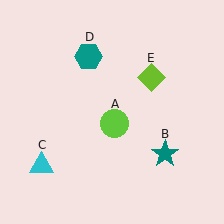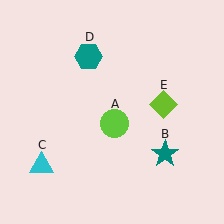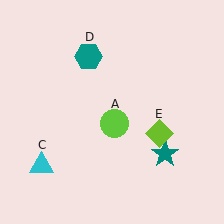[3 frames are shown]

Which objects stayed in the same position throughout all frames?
Lime circle (object A) and teal star (object B) and cyan triangle (object C) and teal hexagon (object D) remained stationary.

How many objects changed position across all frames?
1 object changed position: lime diamond (object E).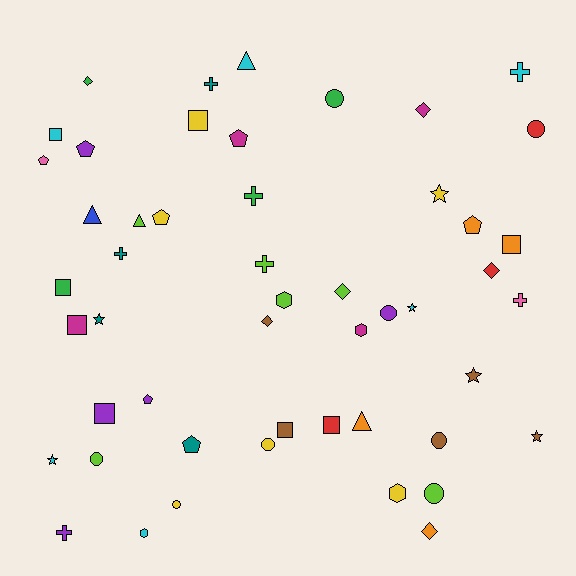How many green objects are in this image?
There are 4 green objects.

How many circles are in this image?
There are 8 circles.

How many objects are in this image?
There are 50 objects.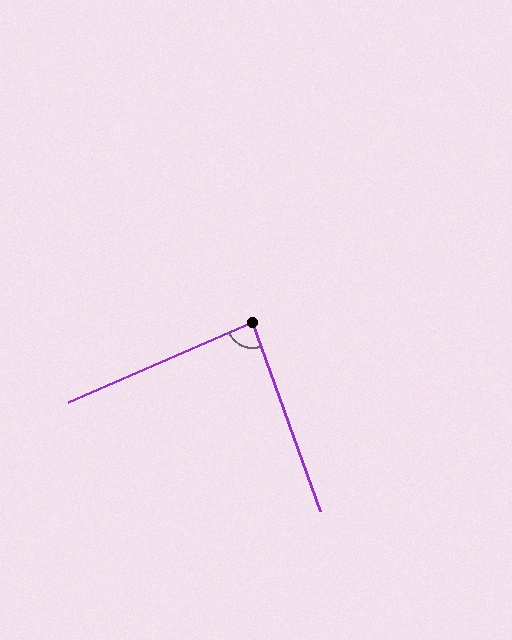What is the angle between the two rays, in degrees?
Approximately 86 degrees.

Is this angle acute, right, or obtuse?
It is approximately a right angle.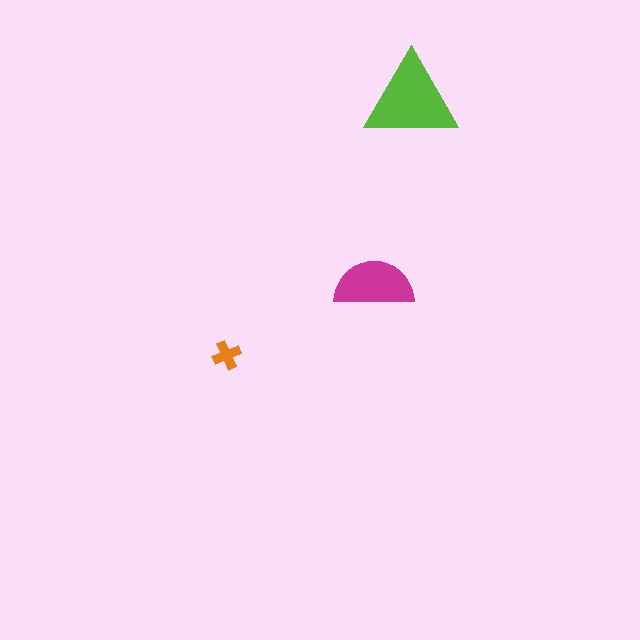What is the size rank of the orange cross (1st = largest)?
3rd.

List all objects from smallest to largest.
The orange cross, the magenta semicircle, the lime triangle.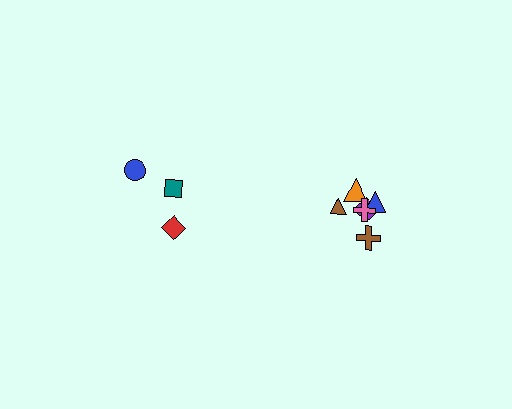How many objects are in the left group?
There are 3 objects.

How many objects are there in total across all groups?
There are 9 objects.